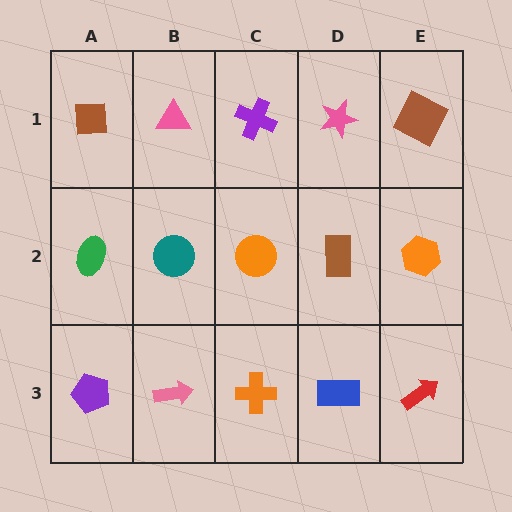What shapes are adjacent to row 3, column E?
An orange hexagon (row 2, column E), a blue rectangle (row 3, column D).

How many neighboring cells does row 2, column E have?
3.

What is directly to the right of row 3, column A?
A pink arrow.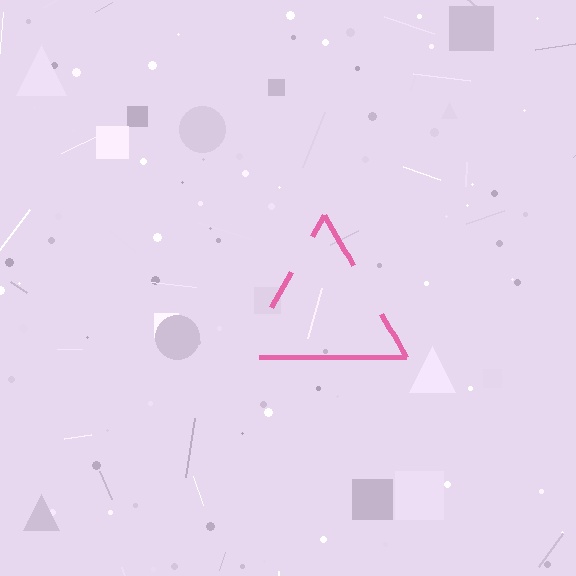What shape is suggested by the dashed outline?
The dashed outline suggests a triangle.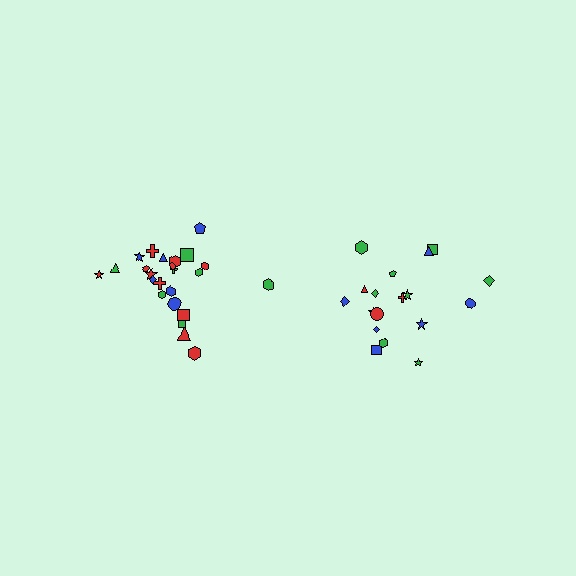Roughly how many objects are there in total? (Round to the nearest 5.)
Roughly 45 objects in total.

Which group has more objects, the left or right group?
The left group.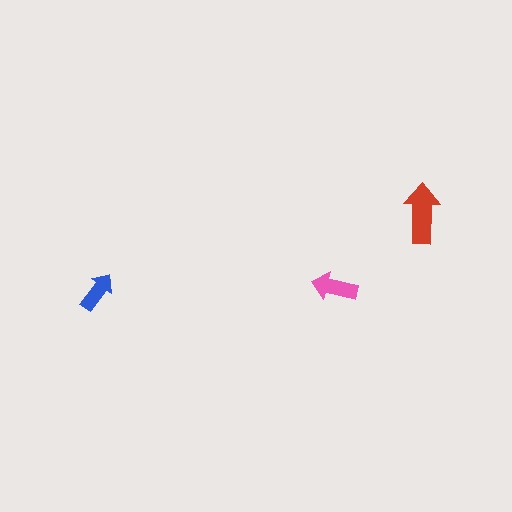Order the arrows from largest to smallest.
the red one, the pink one, the blue one.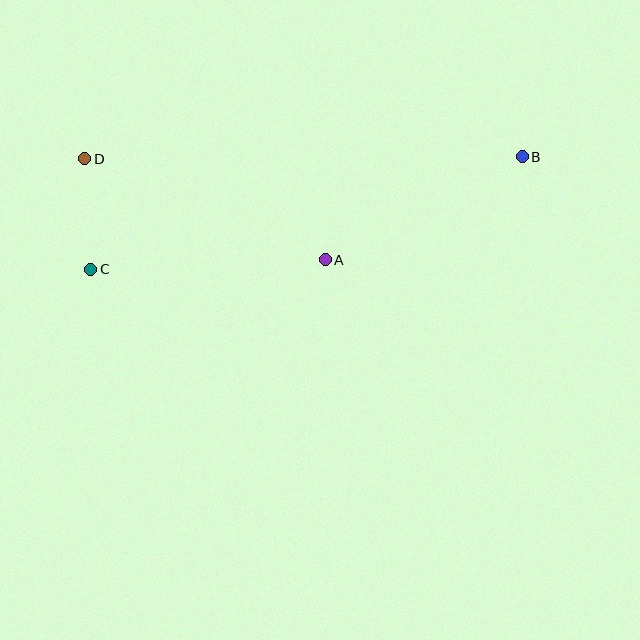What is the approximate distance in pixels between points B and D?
The distance between B and D is approximately 438 pixels.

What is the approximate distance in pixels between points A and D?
The distance between A and D is approximately 261 pixels.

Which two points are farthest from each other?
Points B and C are farthest from each other.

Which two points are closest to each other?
Points C and D are closest to each other.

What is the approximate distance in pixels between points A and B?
The distance between A and B is approximately 222 pixels.